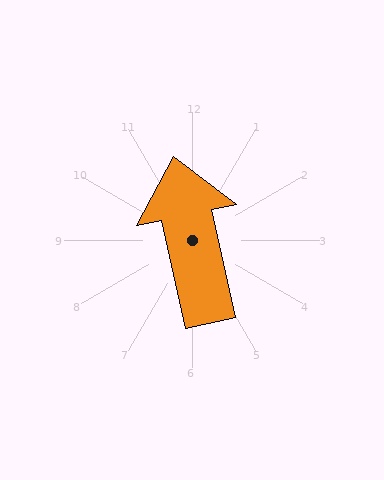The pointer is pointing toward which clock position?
Roughly 12 o'clock.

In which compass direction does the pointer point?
North.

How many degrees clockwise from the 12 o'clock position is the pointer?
Approximately 348 degrees.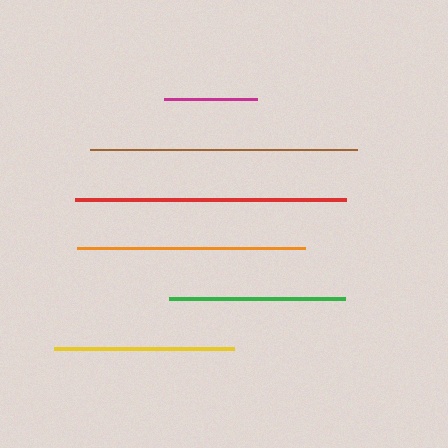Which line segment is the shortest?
The magenta line is the shortest at approximately 93 pixels.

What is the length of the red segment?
The red segment is approximately 271 pixels long.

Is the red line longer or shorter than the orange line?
The red line is longer than the orange line.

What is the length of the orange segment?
The orange segment is approximately 228 pixels long.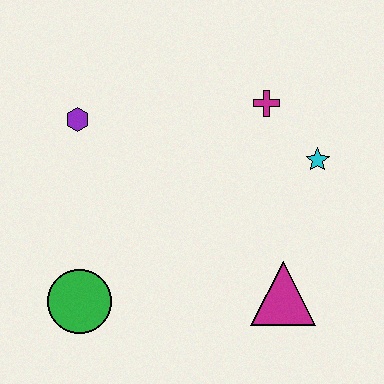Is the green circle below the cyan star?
Yes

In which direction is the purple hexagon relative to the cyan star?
The purple hexagon is to the left of the cyan star.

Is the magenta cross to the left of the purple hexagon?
No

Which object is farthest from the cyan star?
The green circle is farthest from the cyan star.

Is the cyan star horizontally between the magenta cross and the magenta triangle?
No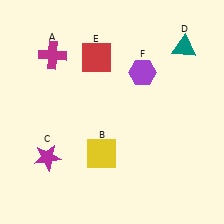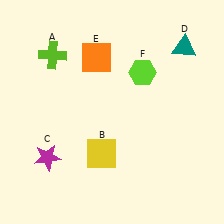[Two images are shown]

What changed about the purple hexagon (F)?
In Image 1, F is purple. In Image 2, it changed to lime.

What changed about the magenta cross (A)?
In Image 1, A is magenta. In Image 2, it changed to lime.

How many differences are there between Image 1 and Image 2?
There are 3 differences between the two images.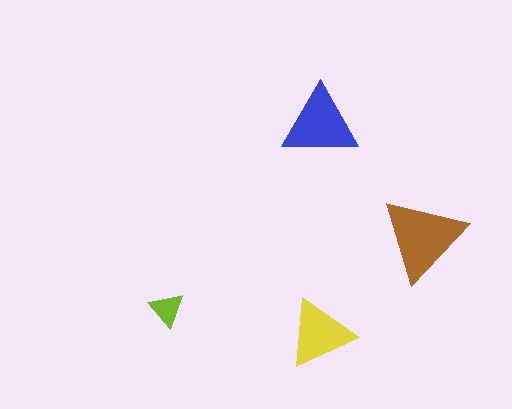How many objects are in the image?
There are 4 objects in the image.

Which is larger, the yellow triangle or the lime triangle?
The yellow one.